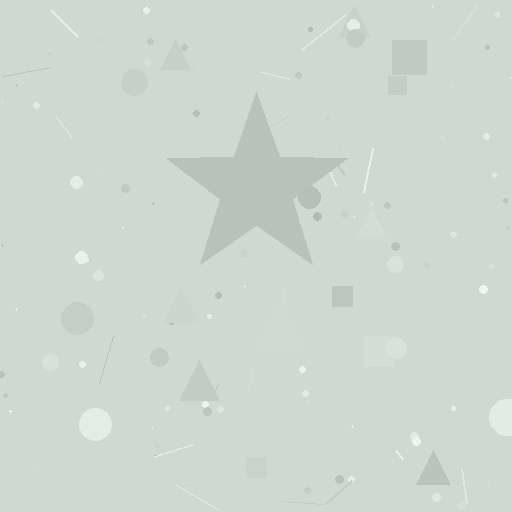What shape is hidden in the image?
A star is hidden in the image.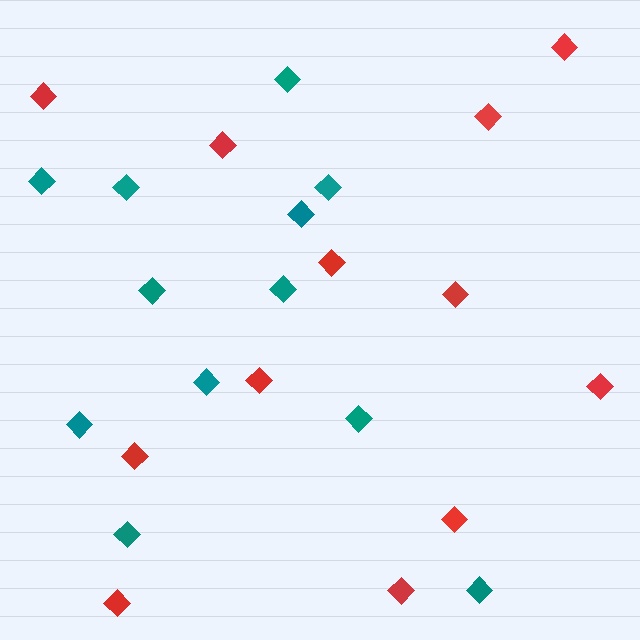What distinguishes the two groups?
There are 2 groups: one group of teal diamonds (12) and one group of red diamonds (12).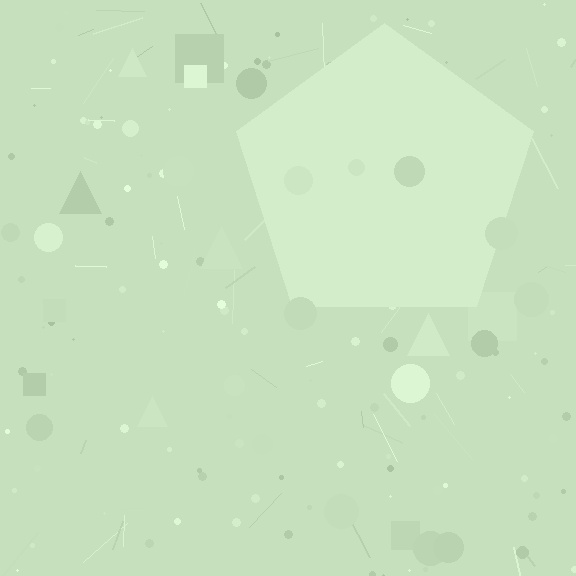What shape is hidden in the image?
A pentagon is hidden in the image.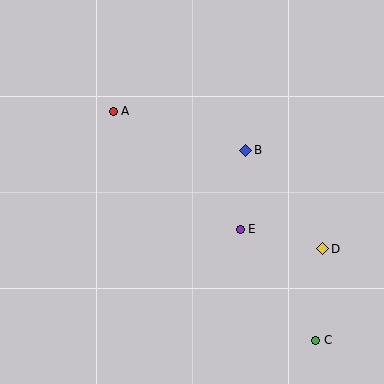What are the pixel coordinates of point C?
Point C is at (316, 340).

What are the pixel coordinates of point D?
Point D is at (323, 249).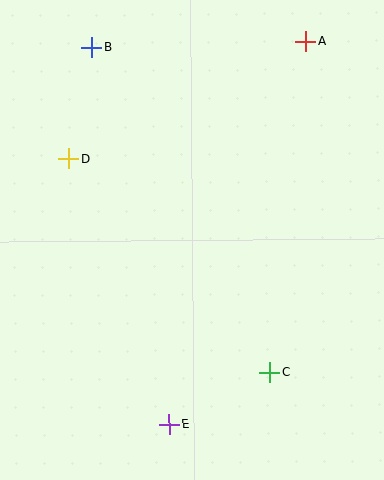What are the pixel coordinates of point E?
Point E is at (169, 425).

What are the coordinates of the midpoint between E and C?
The midpoint between E and C is at (220, 399).